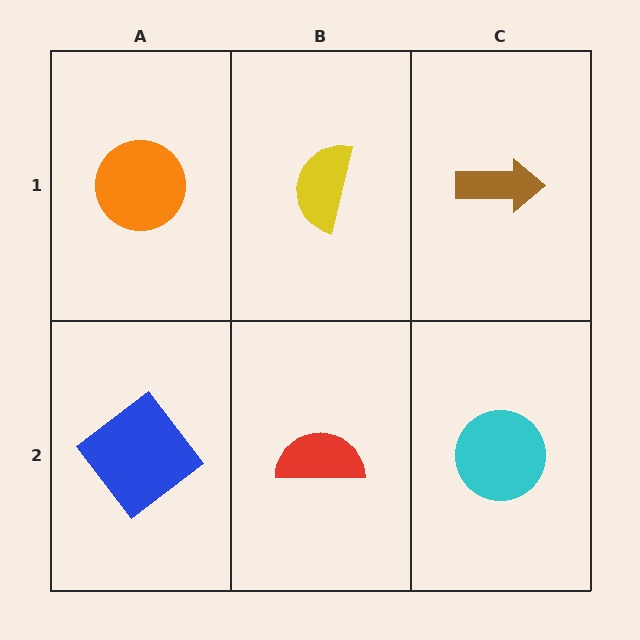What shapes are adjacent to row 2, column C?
A brown arrow (row 1, column C), a red semicircle (row 2, column B).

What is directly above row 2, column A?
An orange circle.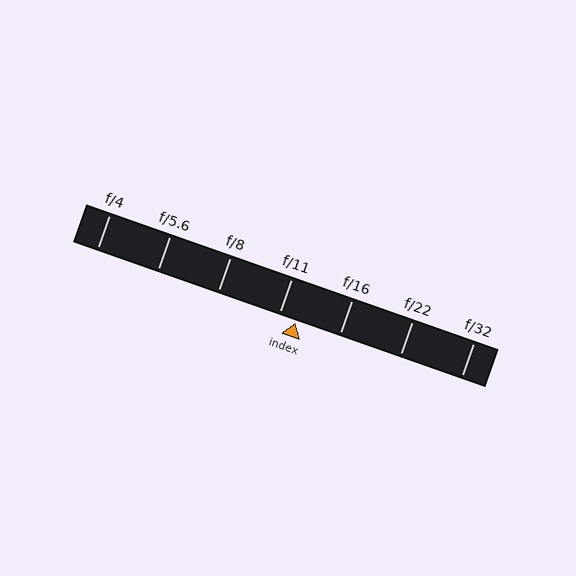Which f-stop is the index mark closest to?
The index mark is closest to f/11.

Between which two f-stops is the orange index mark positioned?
The index mark is between f/11 and f/16.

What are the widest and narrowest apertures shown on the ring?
The widest aperture shown is f/4 and the narrowest is f/32.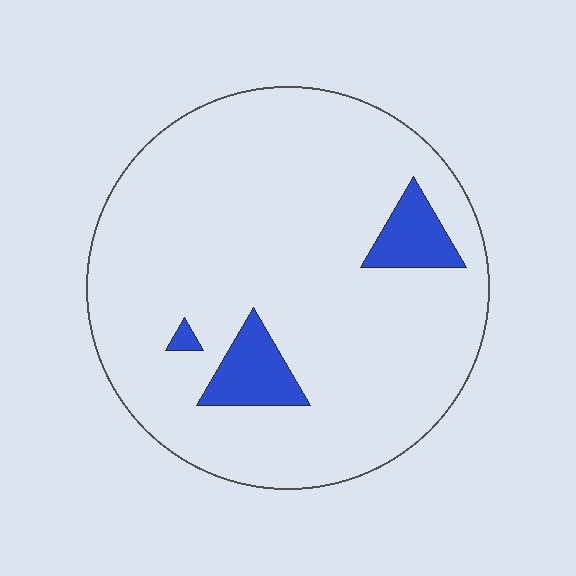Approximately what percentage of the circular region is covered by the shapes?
Approximately 10%.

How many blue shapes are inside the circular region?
3.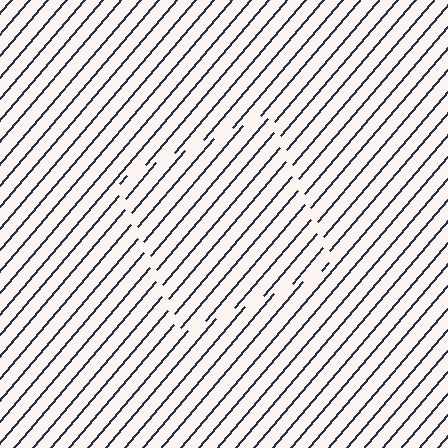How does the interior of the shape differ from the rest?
The interior of the shape contains the same grating, shifted by half a period — the contour is defined by the phase discontinuity where line-ends from the inner and outer gratings abut.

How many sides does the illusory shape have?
4 sides — the line-ends trace a square.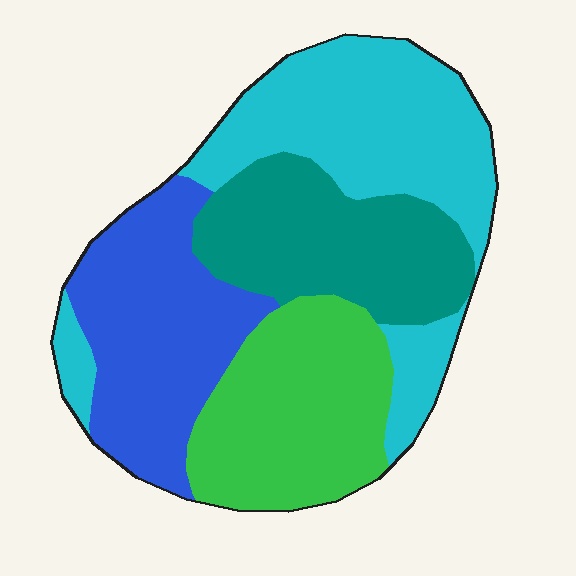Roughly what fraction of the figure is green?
Green covers roughly 25% of the figure.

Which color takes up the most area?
Cyan, at roughly 30%.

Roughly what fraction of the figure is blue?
Blue covers 24% of the figure.